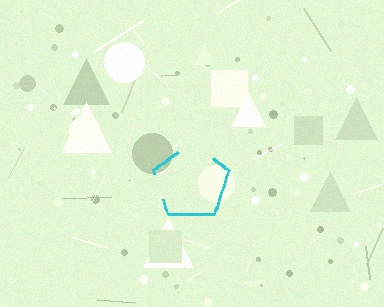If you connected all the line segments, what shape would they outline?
They would outline a pentagon.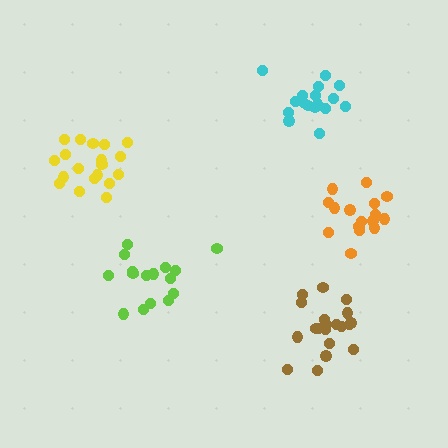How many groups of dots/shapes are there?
There are 5 groups.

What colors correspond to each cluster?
The clusters are colored: lime, cyan, brown, yellow, orange.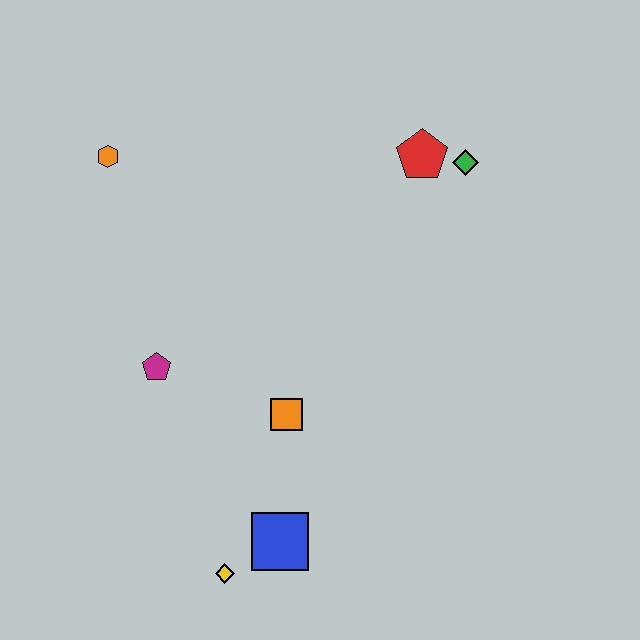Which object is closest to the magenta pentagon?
The orange square is closest to the magenta pentagon.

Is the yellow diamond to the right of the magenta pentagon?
Yes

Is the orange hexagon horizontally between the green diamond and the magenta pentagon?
No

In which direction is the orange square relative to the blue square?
The orange square is above the blue square.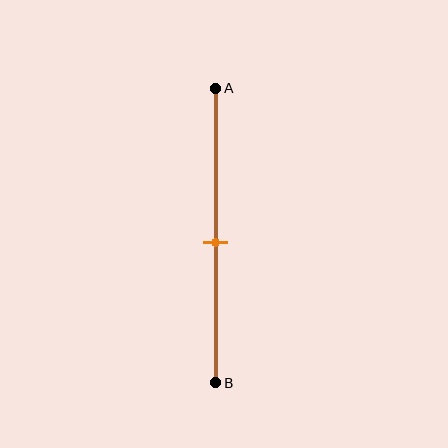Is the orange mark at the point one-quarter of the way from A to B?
No, the mark is at about 50% from A, not at the 25% one-quarter point.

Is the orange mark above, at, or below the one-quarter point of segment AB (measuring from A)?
The orange mark is below the one-quarter point of segment AB.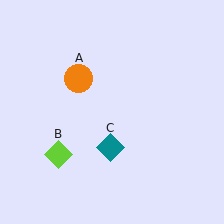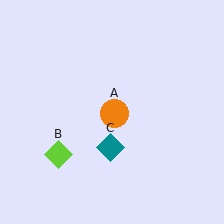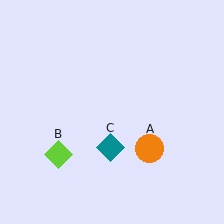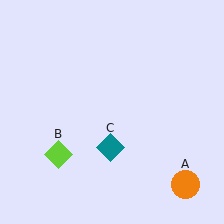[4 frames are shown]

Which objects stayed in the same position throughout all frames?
Lime diamond (object B) and teal diamond (object C) remained stationary.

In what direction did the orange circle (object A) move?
The orange circle (object A) moved down and to the right.